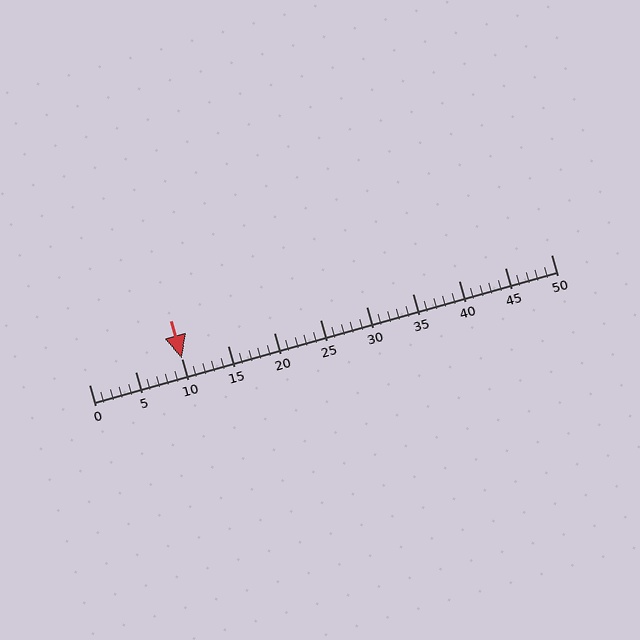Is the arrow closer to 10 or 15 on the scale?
The arrow is closer to 10.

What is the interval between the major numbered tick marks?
The major tick marks are spaced 5 units apart.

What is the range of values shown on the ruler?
The ruler shows values from 0 to 50.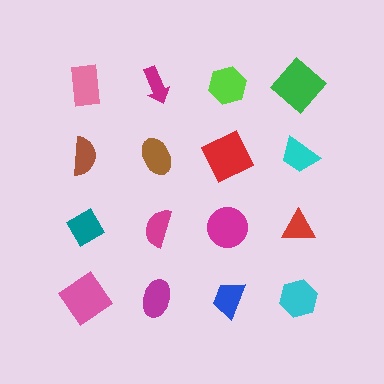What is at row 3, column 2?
A magenta semicircle.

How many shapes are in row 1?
4 shapes.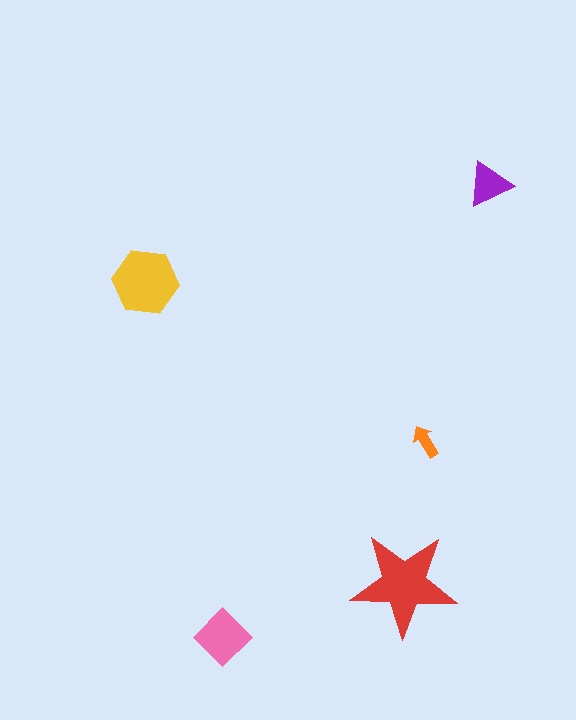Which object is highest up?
The purple triangle is topmost.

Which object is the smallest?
The orange arrow.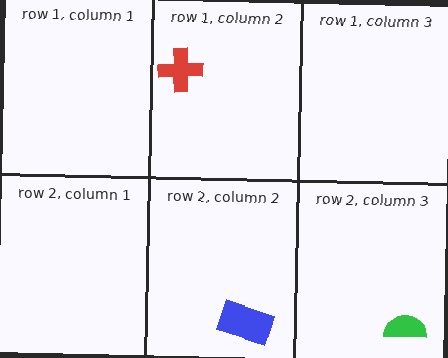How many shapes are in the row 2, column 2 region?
1.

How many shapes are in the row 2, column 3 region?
1.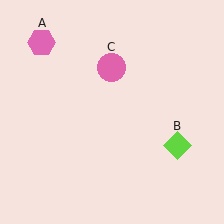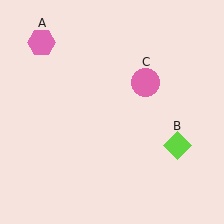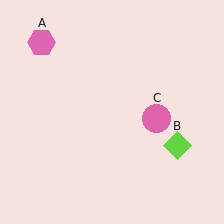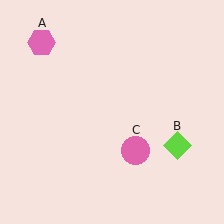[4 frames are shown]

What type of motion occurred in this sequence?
The pink circle (object C) rotated clockwise around the center of the scene.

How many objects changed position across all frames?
1 object changed position: pink circle (object C).